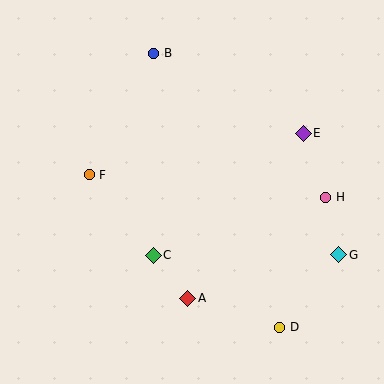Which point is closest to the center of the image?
Point C at (153, 255) is closest to the center.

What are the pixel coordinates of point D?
Point D is at (280, 327).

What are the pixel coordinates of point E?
Point E is at (303, 133).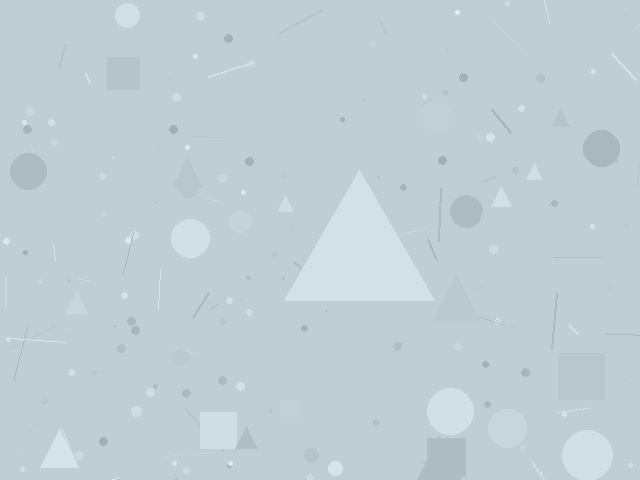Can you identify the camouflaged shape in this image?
The camouflaged shape is a triangle.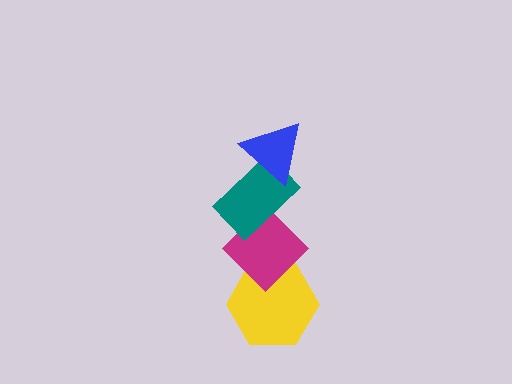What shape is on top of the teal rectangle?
The blue triangle is on top of the teal rectangle.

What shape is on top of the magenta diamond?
The teal rectangle is on top of the magenta diamond.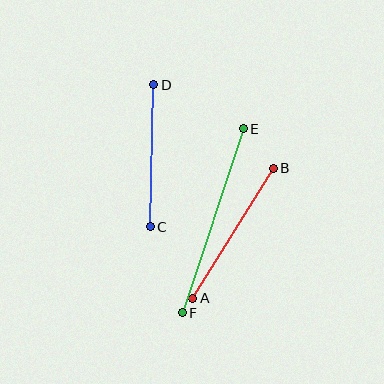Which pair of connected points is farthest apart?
Points E and F are farthest apart.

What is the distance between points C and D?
The distance is approximately 142 pixels.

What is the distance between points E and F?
The distance is approximately 194 pixels.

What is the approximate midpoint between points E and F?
The midpoint is at approximately (213, 221) pixels.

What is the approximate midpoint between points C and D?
The midpoint is at approximately (152, 156) pixels.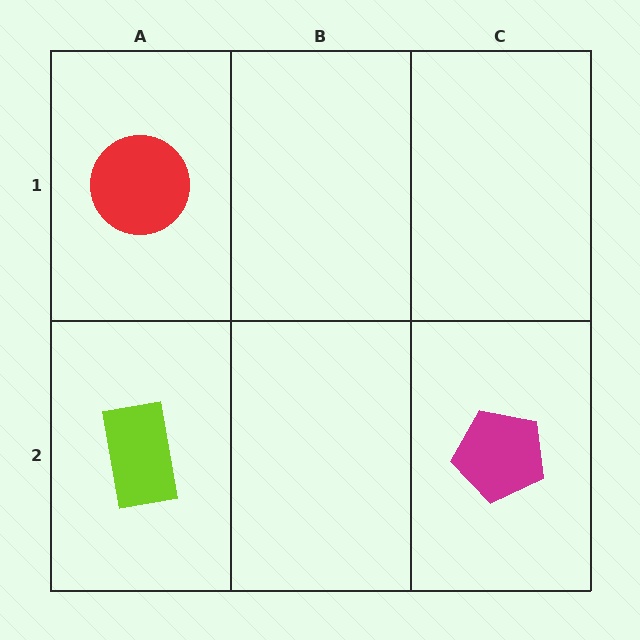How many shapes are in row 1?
1 shape.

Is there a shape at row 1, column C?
No, that cell is empty.